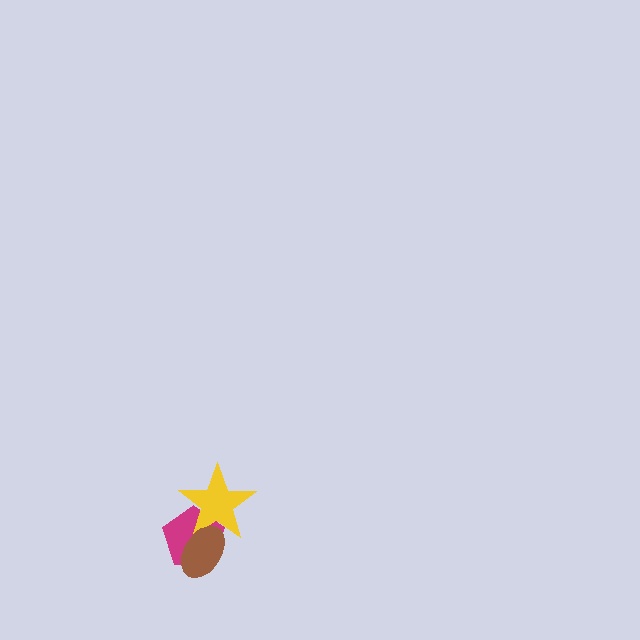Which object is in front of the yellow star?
The brown ellipse is in front of the yellow star.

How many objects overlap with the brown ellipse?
2 objects overlap with the brown ellipse.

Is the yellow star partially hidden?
Yes, it is partially covered by another shape.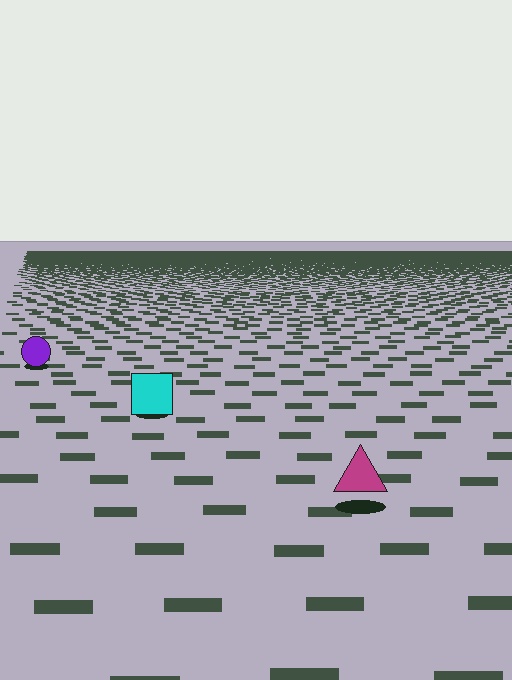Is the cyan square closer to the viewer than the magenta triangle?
No. The magenta triangle is closer — you can tell from the texture gradient: the ground texture is coarser near it.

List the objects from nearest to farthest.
From nearest to farthest: the magenta triangle, the cyan square, the purple circle.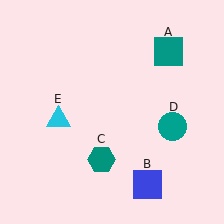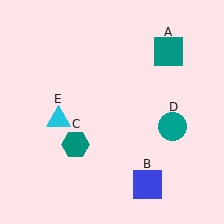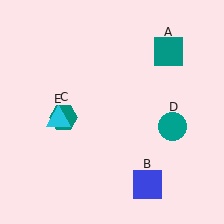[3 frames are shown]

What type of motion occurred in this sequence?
The teal hexagon (object C) rotated clockwise around the center of the scene.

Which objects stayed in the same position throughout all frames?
Teal square (object A) and blue square (object B) and teal circle (object D) and cyan triangle (object E) remained stationary.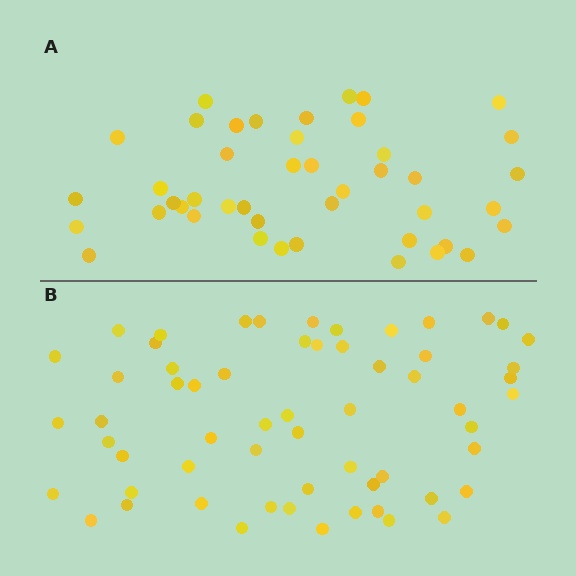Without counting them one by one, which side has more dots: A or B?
Region B (the bottom region) has more dots.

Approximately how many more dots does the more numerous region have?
Region B has approximately 15 more dots than region A.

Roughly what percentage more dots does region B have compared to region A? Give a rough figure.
About 35% more.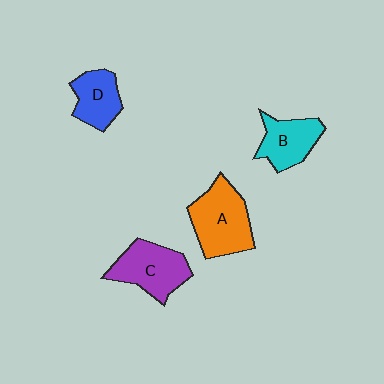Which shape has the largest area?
Shape A (orange).